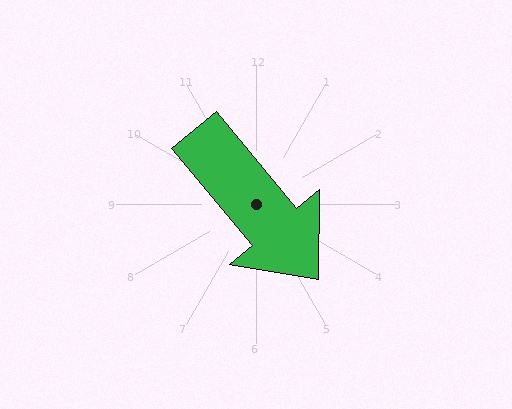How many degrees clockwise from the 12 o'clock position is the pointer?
Approximately 140 degrees.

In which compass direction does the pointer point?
Southeast.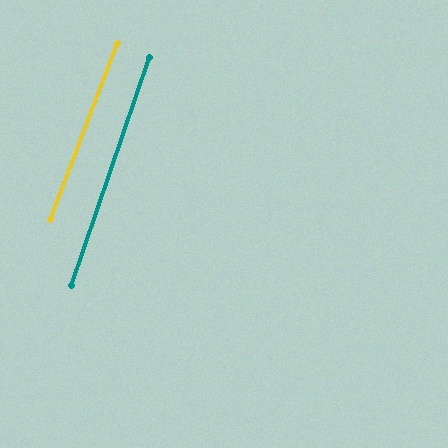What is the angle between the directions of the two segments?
Approximately 2 degrees.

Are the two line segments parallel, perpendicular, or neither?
Parallel — their directions differ by only 1.9°.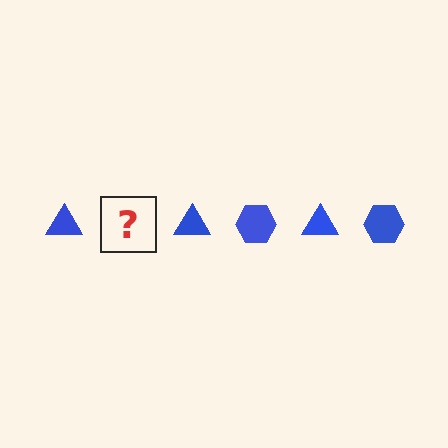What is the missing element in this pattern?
The missing element is a blue hexagon.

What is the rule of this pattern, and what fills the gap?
The rule is that the pattern cycles through triangle, hexagon shapes in blue. The gap should be filled with a blue hexagon.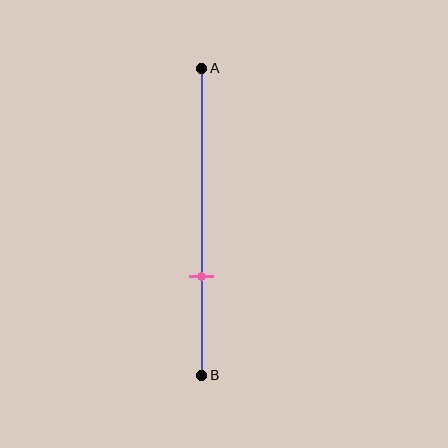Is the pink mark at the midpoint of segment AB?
No, the mark is at about 70% from A, not at the 50% midpoint.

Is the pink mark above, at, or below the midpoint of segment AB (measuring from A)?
The pink mark is below the midpoint of segment AB.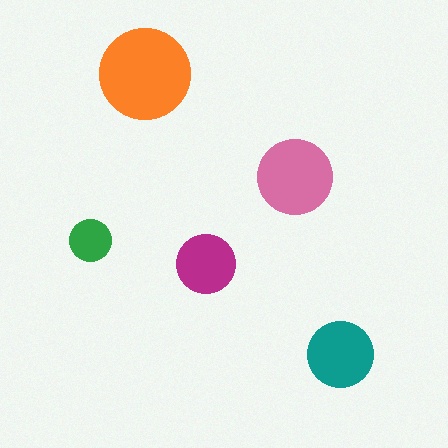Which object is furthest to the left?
The green circle is leftmost.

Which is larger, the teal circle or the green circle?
The teal one.